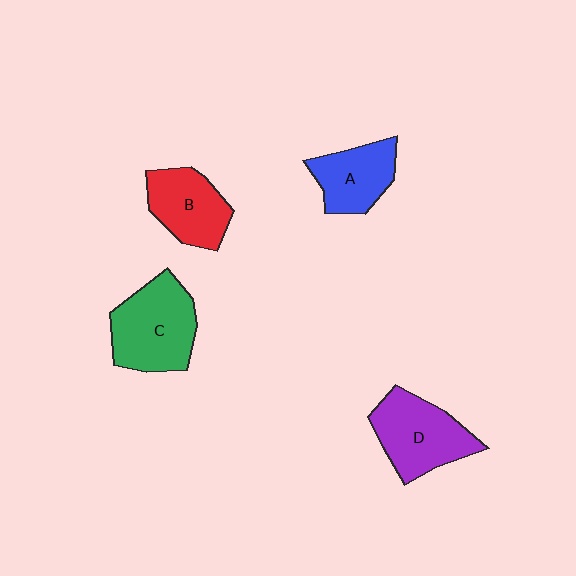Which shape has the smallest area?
Shape A (blue).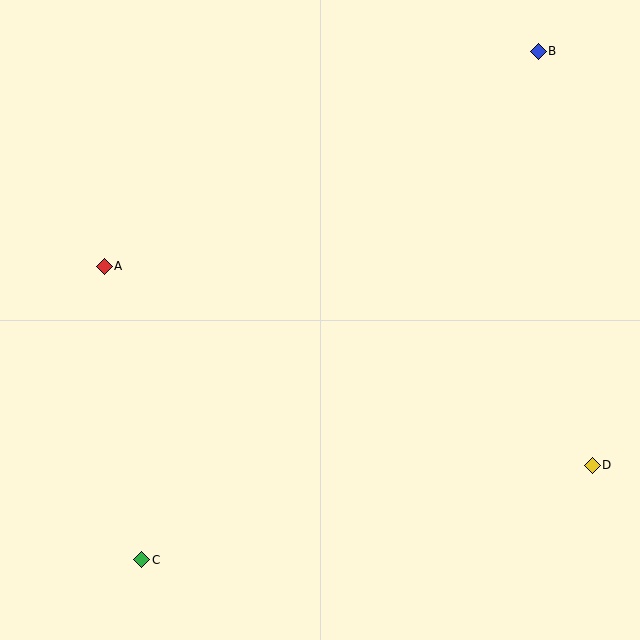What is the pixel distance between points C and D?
The distance between C and D is 461 pixels.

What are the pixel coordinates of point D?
Point D is at (592, 465).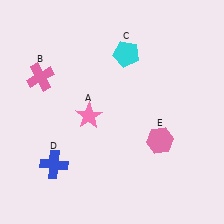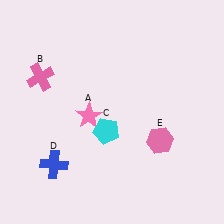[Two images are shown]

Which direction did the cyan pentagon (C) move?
The cyan pentagon (C) moved down.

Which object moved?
The cyan pentagon (C) moved down.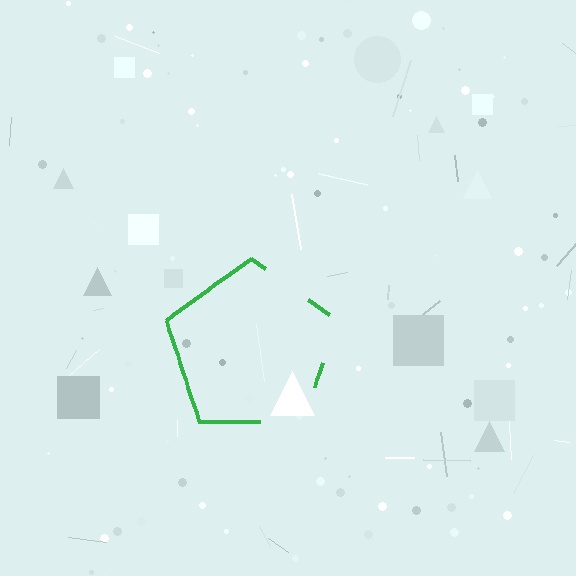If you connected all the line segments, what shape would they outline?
They would outline a pentagon.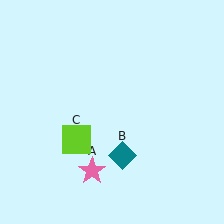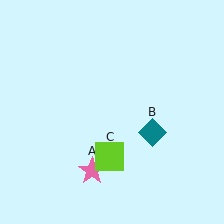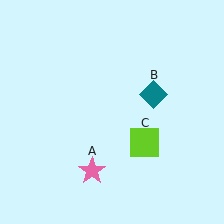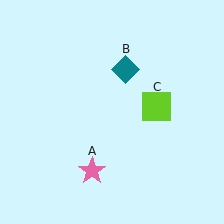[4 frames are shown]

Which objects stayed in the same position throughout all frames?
Pink star (object A) remained stationary.